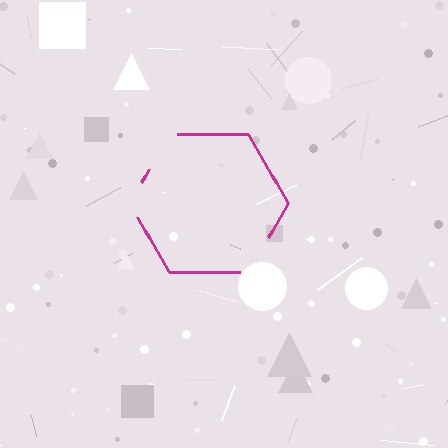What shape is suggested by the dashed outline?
The dashed outline suggests a hexagon.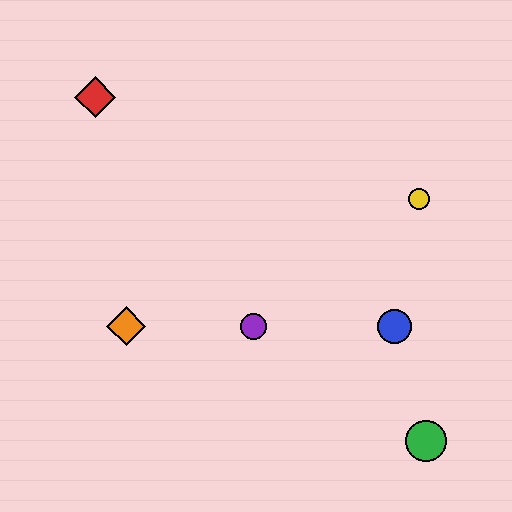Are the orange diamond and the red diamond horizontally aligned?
No, the orange diamond is at y≈326 and the red diamond is at y≈97.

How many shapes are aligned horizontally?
3 shapes (the blue circle, the purple circle, the orange diamond) are aligned horizontally.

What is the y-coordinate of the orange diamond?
The orange diamond is at y≈326.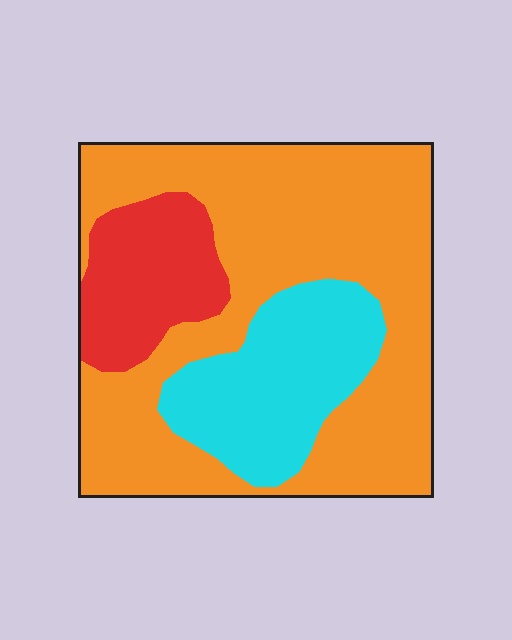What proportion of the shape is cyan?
Cyan takes up between a sixth and a third of the shape.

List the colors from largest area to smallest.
From largest to smallest: orange, cyan, red.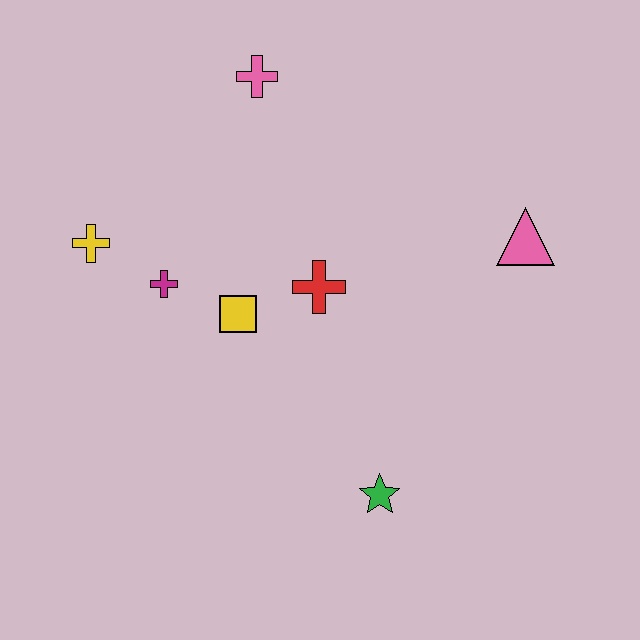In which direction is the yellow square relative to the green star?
The yellow square is above the green star.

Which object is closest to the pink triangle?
The red cross is closest to the pink triangle.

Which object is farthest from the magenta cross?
The pink triangle is farthest from the magenta cross.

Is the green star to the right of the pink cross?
Yes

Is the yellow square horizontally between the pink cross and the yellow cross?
Yes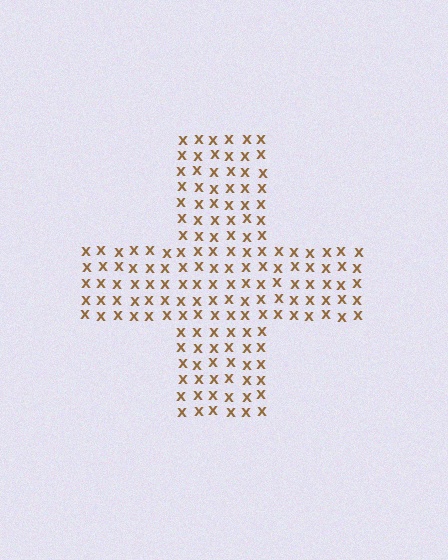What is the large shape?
The large shape is a cross.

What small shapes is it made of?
It is made of small letter X's.